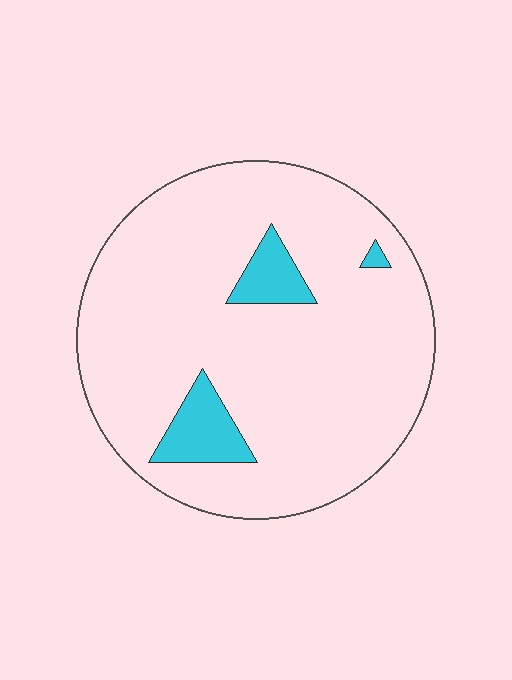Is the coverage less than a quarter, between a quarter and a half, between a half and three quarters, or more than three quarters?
Less than a quarter.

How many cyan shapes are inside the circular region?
3.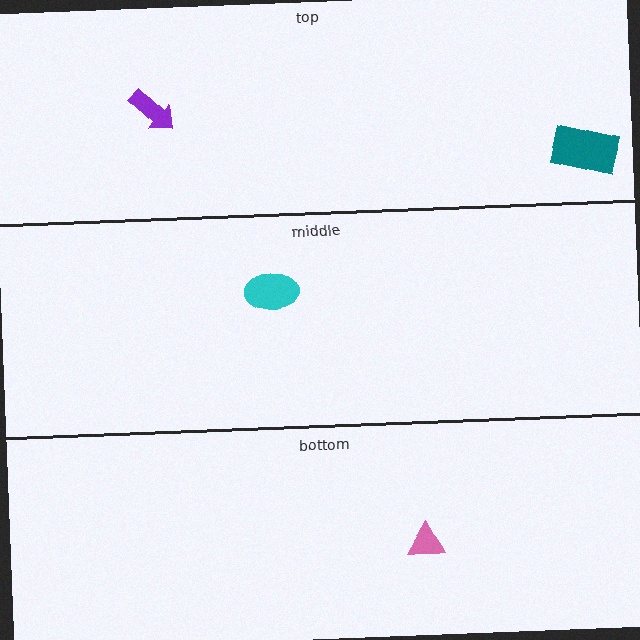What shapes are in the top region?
The purple arrow, the teal rectangle.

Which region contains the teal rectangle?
The top region.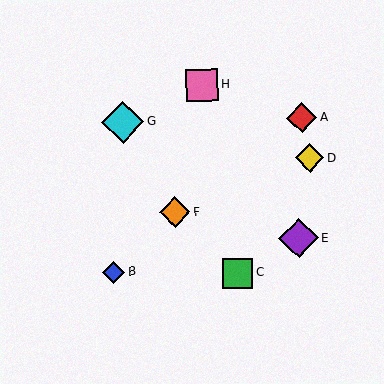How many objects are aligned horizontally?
2 objects (A, G) are aligned horizontally.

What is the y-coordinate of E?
Object E is at y≈238.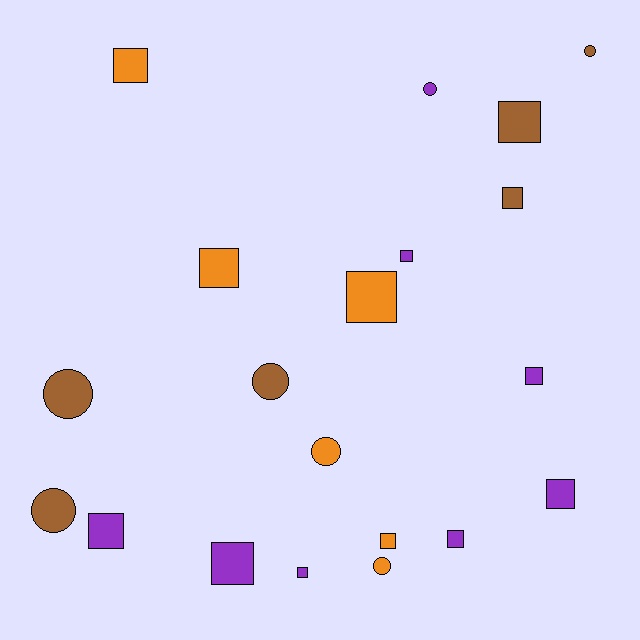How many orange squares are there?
There are 4 orange squares.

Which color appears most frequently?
Purple, with 8 objects.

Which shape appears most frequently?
Square, with 13 objects.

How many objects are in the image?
There are 20 objects.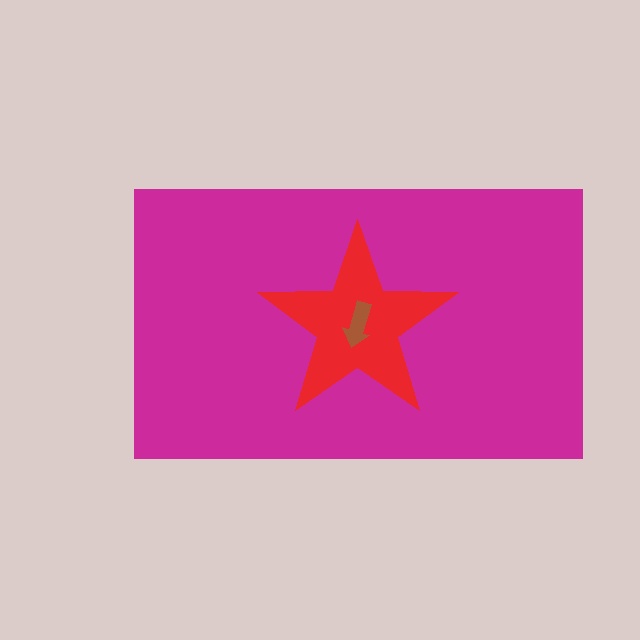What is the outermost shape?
The magenta rectangle.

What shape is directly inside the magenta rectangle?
The red star.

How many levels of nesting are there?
3.